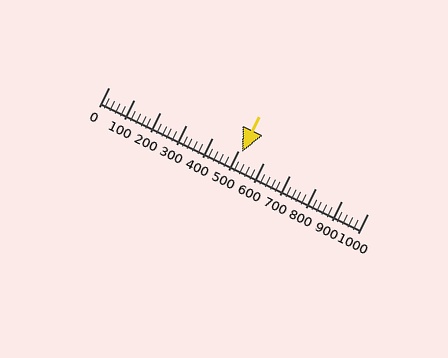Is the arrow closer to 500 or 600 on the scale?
The arrow is closer to 500.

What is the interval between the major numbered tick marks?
The major tick marks are spaced 100 units apart.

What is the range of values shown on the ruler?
The ruler shows values from 0 to 1000.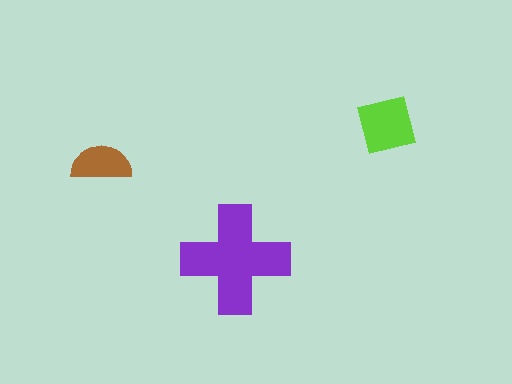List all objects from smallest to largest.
The brown semicircle, the lime square, the purple cross.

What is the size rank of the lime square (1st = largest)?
2nd.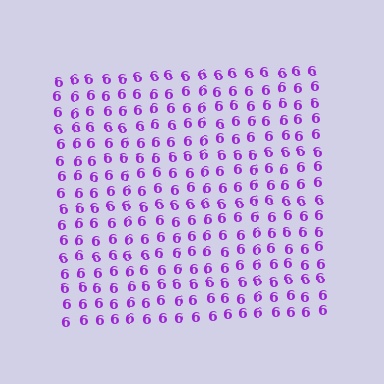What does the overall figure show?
The overall figure shows a square.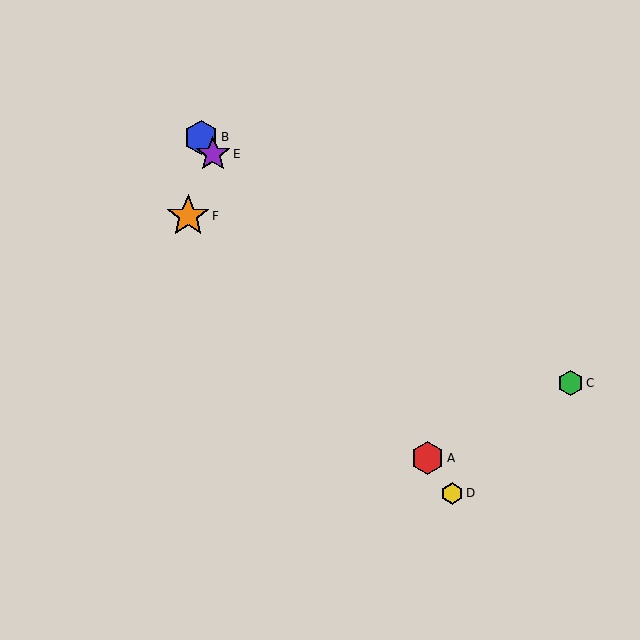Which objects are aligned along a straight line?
Objects A, B, D, E are aligned along a straight line.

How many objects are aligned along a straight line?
4 objects (A, B, D, E) are aligned along a straight line.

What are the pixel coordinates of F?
Object F is at (188, 216).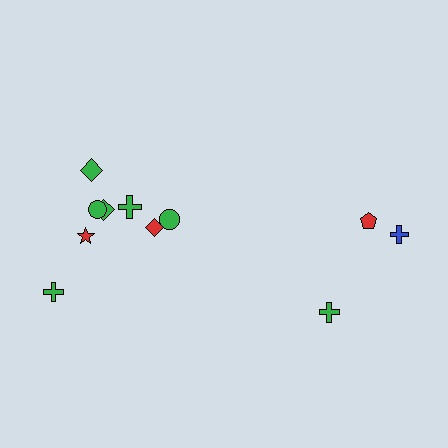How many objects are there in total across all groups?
There are 11 objects.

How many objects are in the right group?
There are 3 objects.